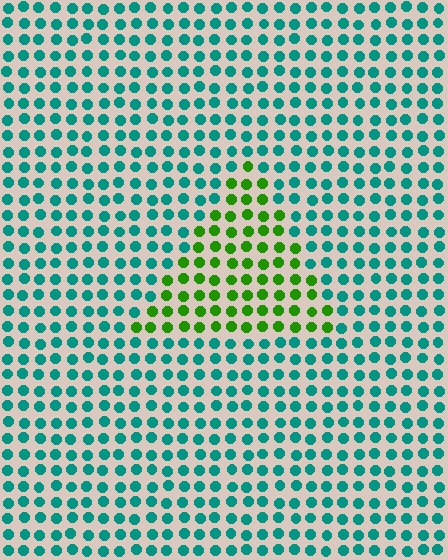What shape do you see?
I see a triangle.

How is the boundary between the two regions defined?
The boundary is defined purely by a slight shift in hue (about 64 degrees). Spacing, size, and orientation are identical on both sides.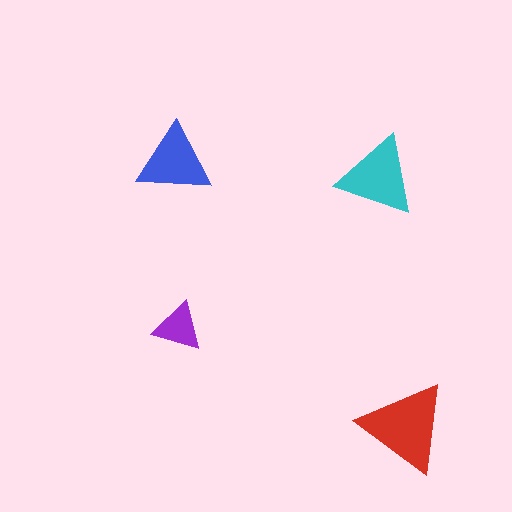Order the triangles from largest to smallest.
the red one, the cyan one, the blue one, the purple one.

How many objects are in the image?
There are 4 objects in the image.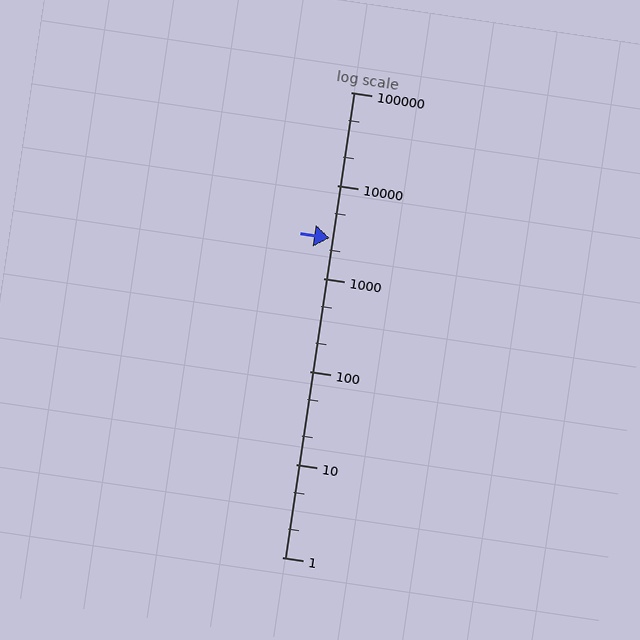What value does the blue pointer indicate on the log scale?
The pointer indicates approximately 2700.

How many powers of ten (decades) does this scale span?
The scale spans 5 decades, from 1 to 100000.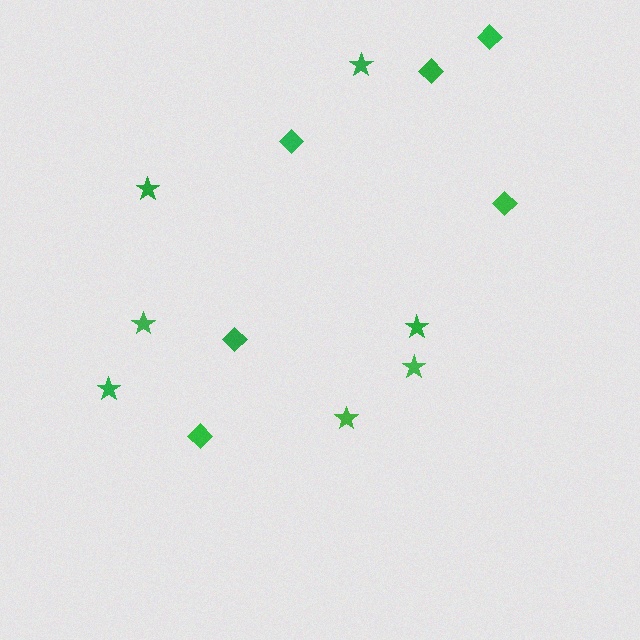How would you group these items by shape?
There are 2 groups: one group of stars (7) and one group of diamonds (6).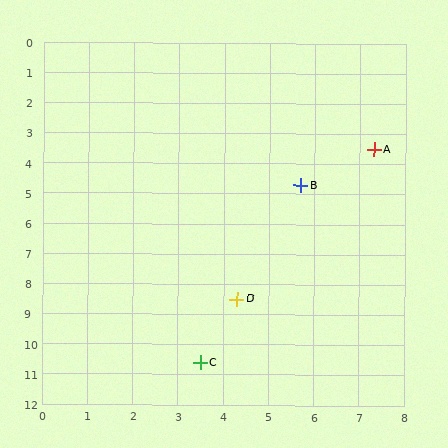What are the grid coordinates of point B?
Point B is at approximately (5.7, 4.7).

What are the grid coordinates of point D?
Point D is at approximately (4.3, 8.5).